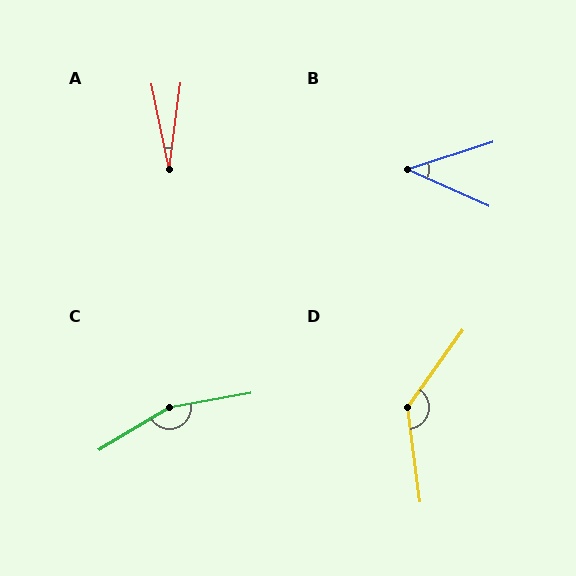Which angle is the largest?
C, at approximately 159 degrees.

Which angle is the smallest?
A, at approximately 19 degrees.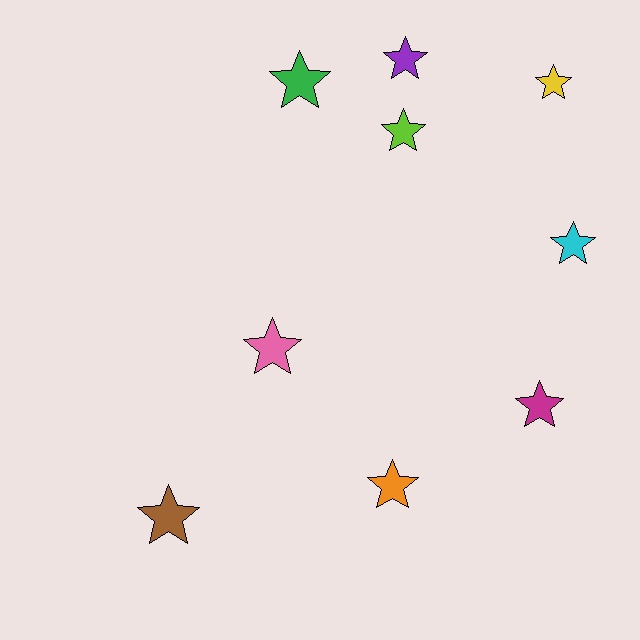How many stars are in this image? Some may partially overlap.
There are 9 stars.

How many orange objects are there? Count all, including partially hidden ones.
There is 1 orange object.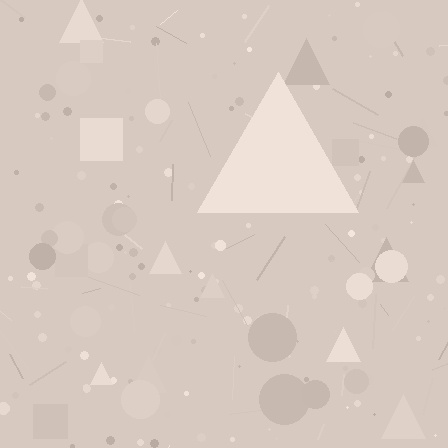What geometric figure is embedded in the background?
A triangle is embedded in the background.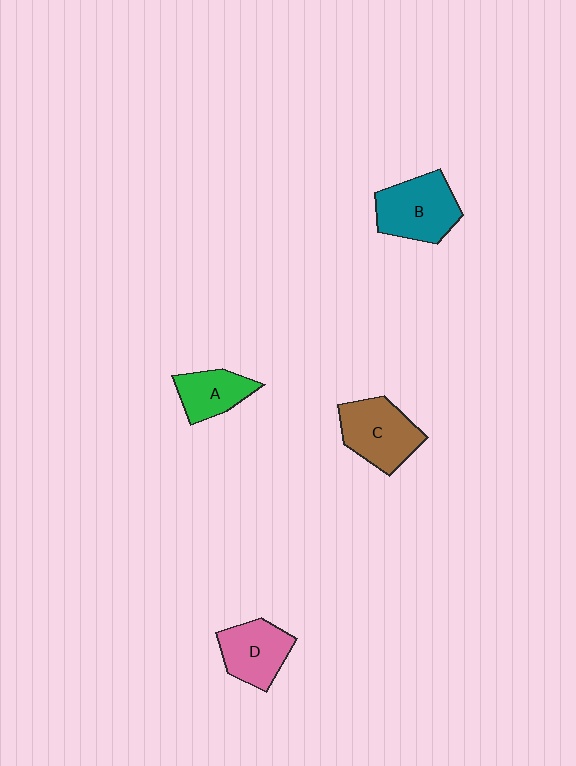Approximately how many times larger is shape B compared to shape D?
Approximately 1.2 times.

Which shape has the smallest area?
Shape A (green).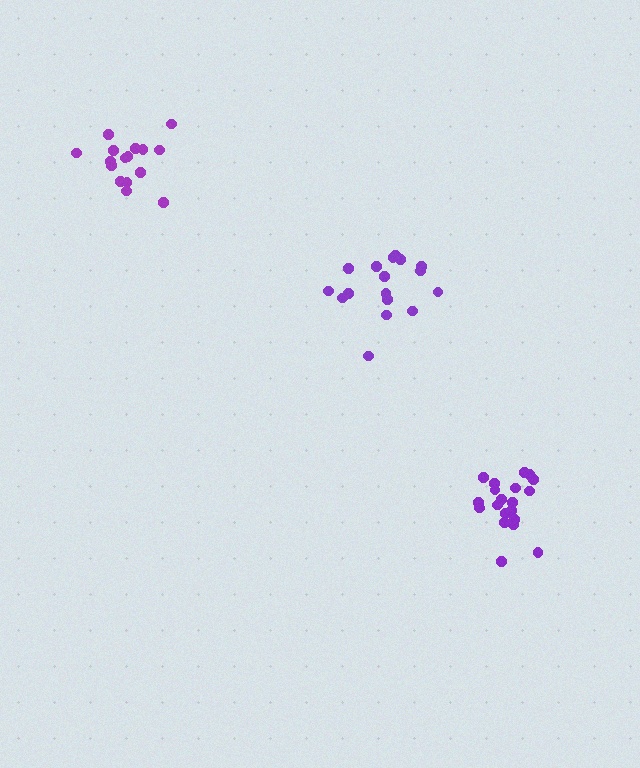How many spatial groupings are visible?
There are 3 spatial groupings.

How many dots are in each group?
Group 1: 17 dots, Group 2: 16 dots, Group 3: 20 dots (53 total).